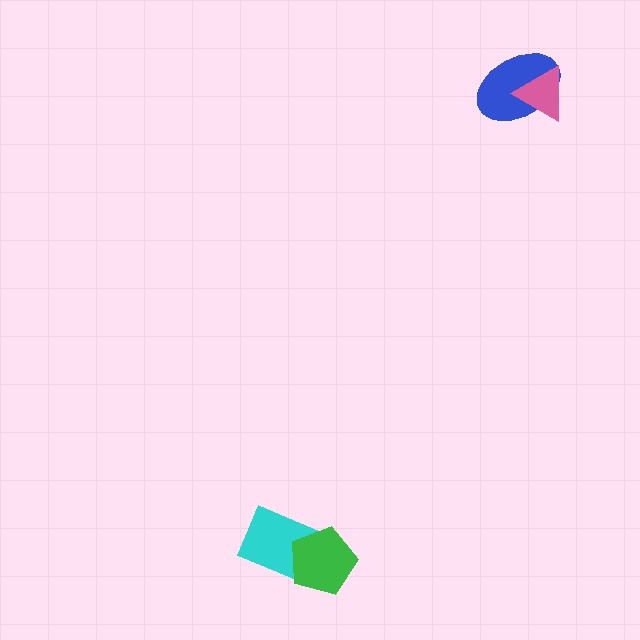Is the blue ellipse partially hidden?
Yes, it is partially covered by another shape.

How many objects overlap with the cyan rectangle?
1 object overlaps with the cyan rectangle.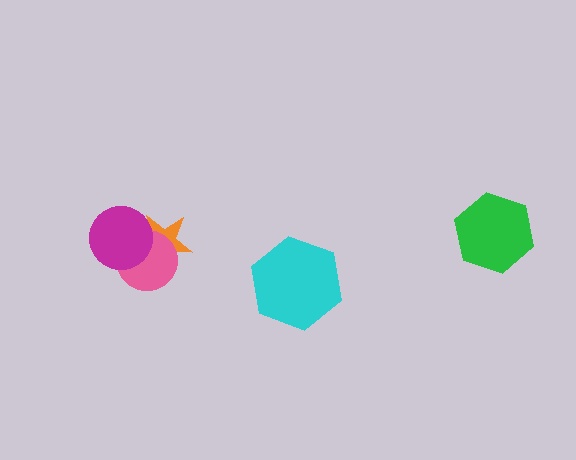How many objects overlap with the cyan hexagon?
0 objects overlap with the cyan hexagon.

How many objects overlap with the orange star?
2 objects overlap with the orange star.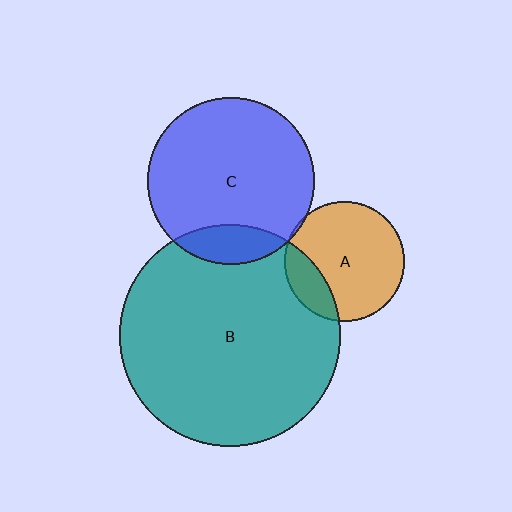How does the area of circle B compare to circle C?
Approximately 1.8 times.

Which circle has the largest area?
Circle B (teal).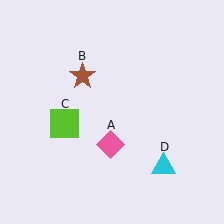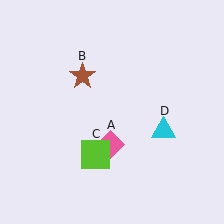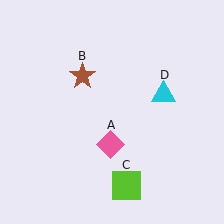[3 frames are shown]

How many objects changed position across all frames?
2 objects changed position: lime square (object C), cyan triangle (object D).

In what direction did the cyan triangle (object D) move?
The cyan triangle (object D) moved up.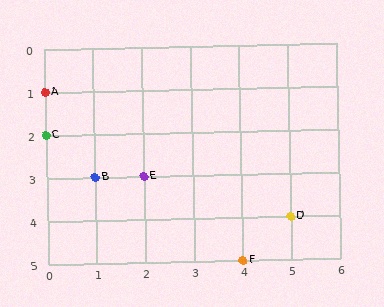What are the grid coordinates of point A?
Point A is at grid coordinates (0, 1).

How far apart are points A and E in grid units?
Points A and E are 2 columns and 2 rows apart (about 2.8 grid units diagonally).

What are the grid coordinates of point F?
Point F is at grid coordinates (4, 5).